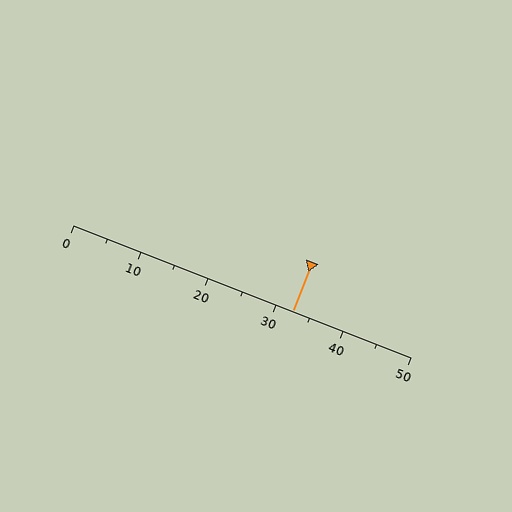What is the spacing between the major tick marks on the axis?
The major ticks are spaced 10 apart.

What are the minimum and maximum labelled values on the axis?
The axis runs from 0 to 50.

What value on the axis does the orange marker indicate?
The marker indicates approximately 32.5.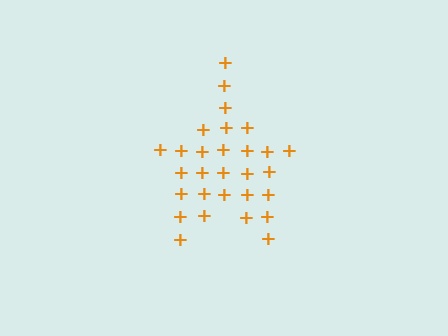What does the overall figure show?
The overall figure shows a star.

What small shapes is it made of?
It is made of small plus signs.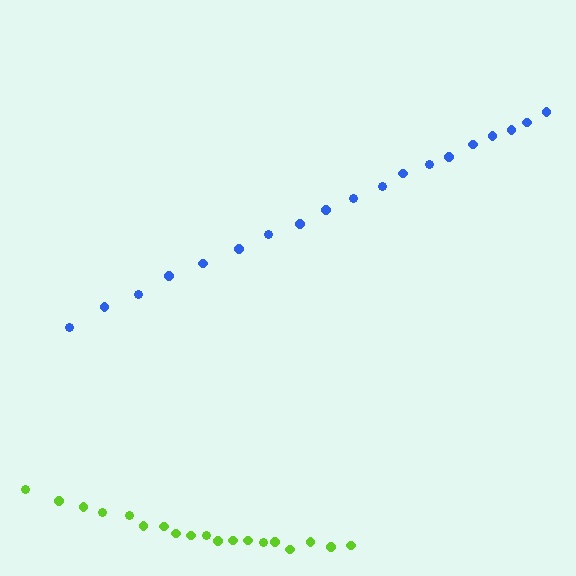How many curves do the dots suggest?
There are 2 distinct paths.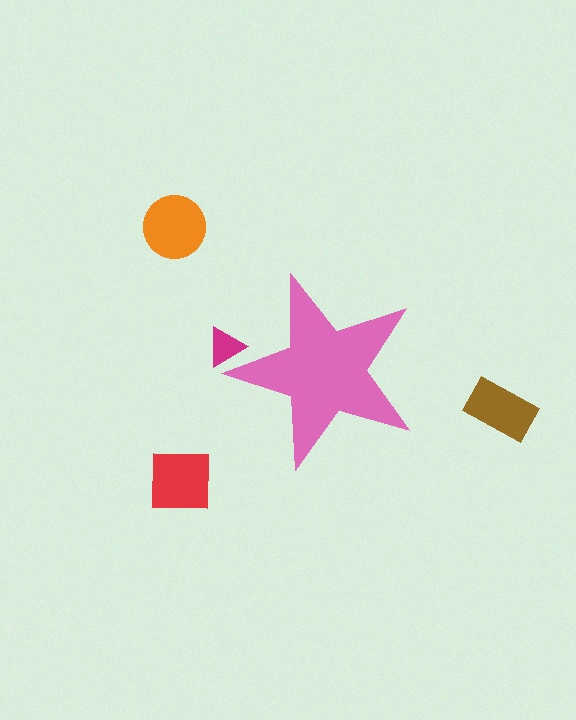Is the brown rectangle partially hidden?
No, the brown rectangle is fully visible.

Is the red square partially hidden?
No, the red square is fully visible.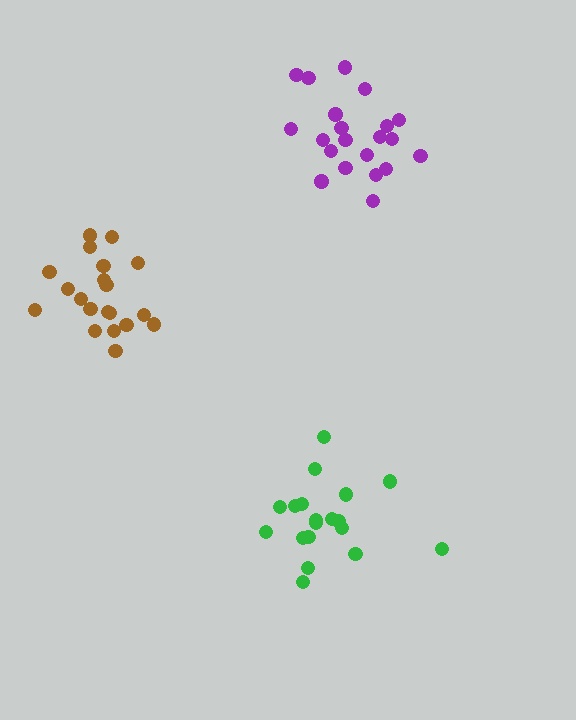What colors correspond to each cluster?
The clusters are colored: purple, green, brown.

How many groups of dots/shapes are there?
There are 3 groups.